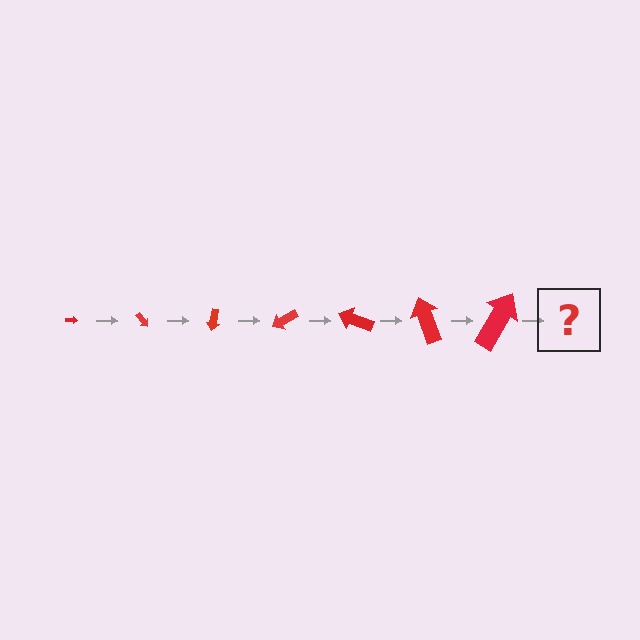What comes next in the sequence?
The next element should be an arrow, larger than the previous one and rotated 350 degrees from the start.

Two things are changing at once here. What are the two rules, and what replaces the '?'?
The two rules are that the arrow grows larger each step and it rotates 50 degrees each step. The '?' should be an arrow, larger than the previous one and rotated 350 degrees from the start.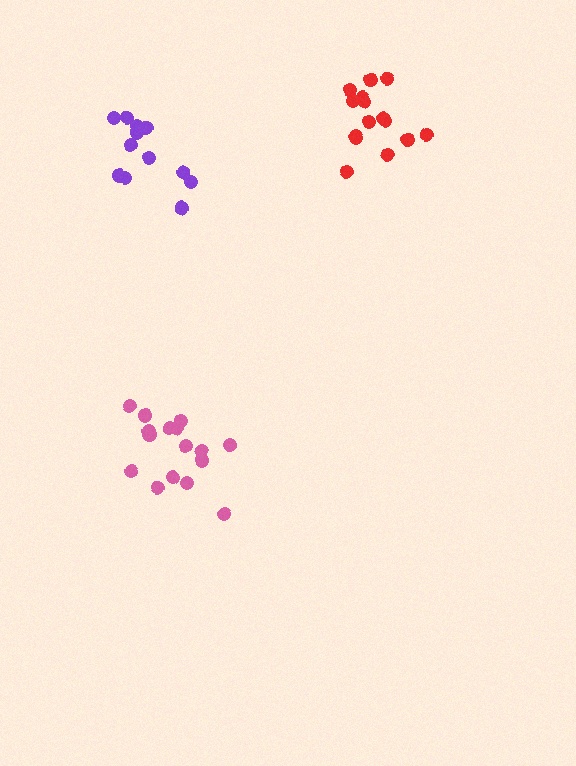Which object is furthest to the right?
The red cluster is rightmost.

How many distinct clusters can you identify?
There are 3 distinct clusters.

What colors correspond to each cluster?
The clusters are colored: pink, purple, red.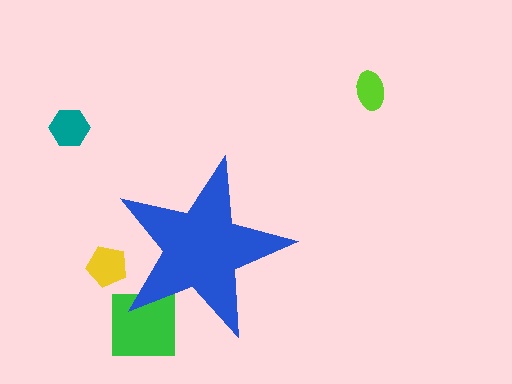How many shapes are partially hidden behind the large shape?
2 shapes are partially hidden.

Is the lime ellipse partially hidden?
No, the lime ellipse is fully visible.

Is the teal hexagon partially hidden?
No, the teal hexagon is fully visible.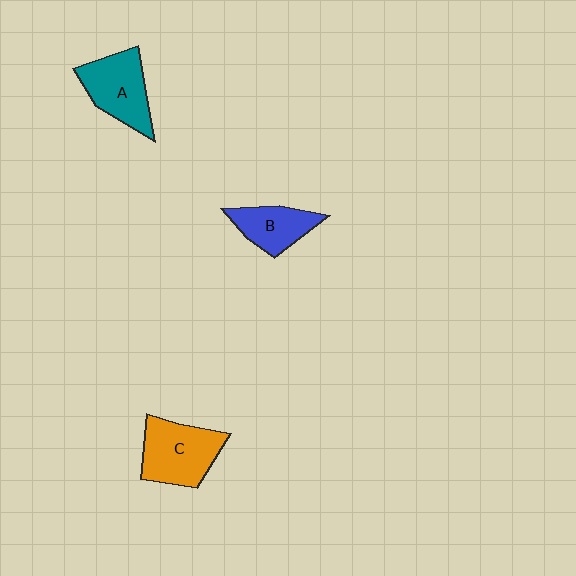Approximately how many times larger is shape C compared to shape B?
Approximately 1.4 times.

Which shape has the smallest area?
Shape B (blue).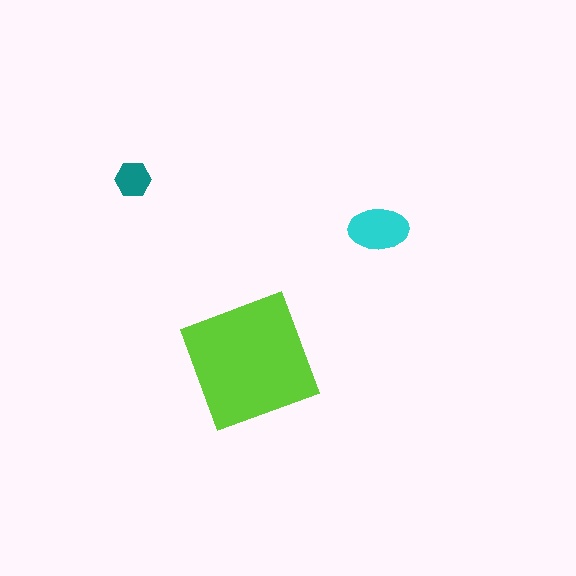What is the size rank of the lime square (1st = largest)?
1st.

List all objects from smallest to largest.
The teal hexagon, the cyan ellipse, the lime square.